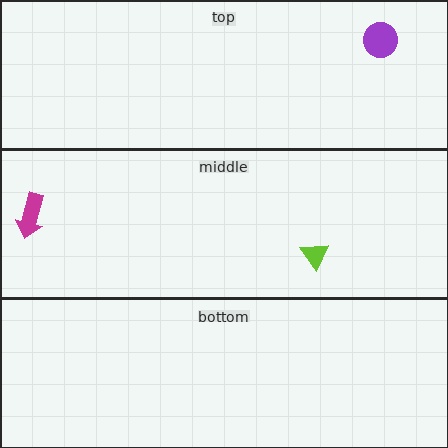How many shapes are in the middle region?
2.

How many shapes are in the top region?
1.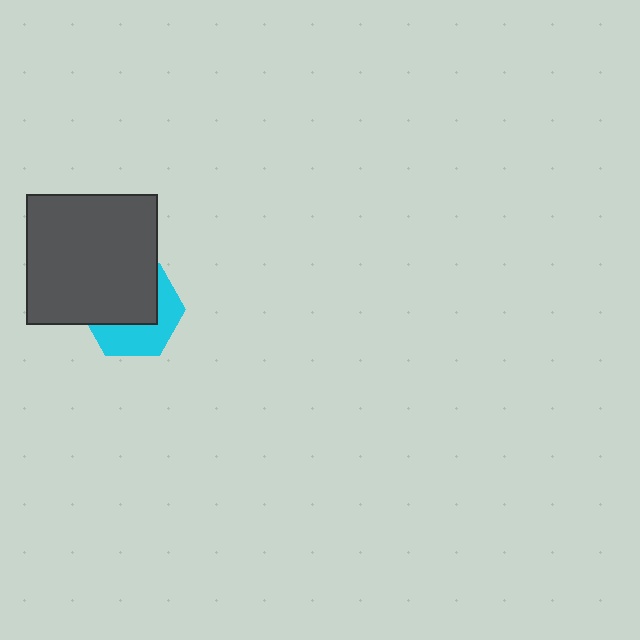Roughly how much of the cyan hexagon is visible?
A small part of it is visible (roughly 44%).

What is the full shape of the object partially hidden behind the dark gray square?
The partially hidden object is a cyan hexagon.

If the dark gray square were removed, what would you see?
You would see the complete cyan hexagon.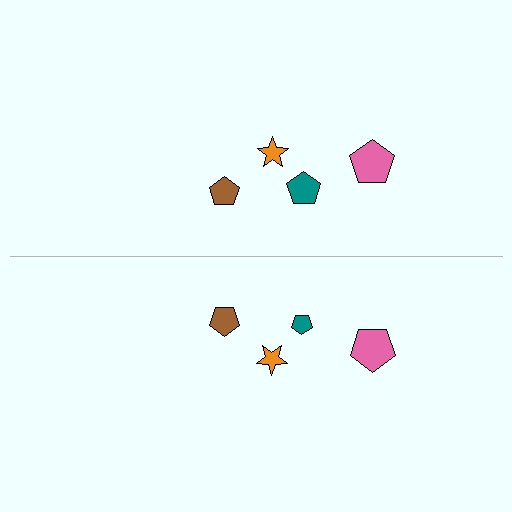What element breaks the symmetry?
The teal pentagon on the bottom side has a different size than its mirror counterpart.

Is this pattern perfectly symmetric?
No, the pattern is not perfectly symmetric. The teal pentagon on the bottom side has a different size than its mirror counterpart.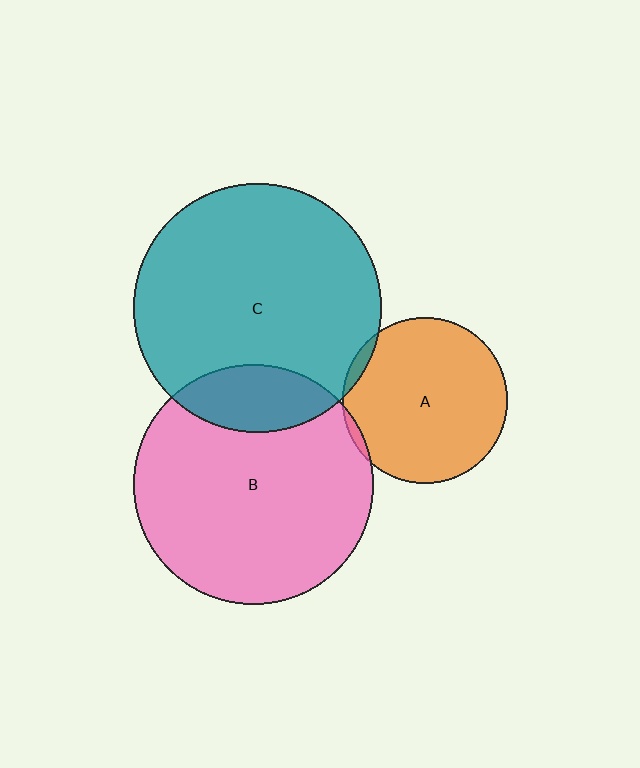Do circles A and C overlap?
Yes.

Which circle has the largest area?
Circle C (teal).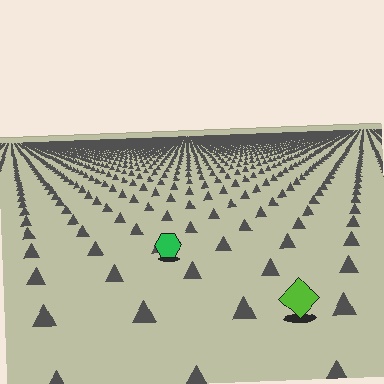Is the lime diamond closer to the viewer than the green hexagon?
Yes. The lime diamond is closer — you can tell from the texture gradient: the ground texture is coarser near it.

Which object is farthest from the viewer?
The green hexagon is farthest from the viewer. It appears smaller and the ground texture around it is denser.